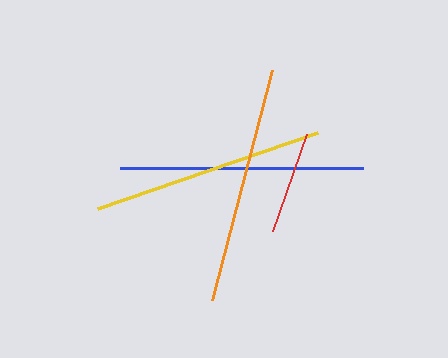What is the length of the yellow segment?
The yellow segment is approximately 232 pixels long.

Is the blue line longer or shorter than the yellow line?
The blue line is longer than the yellow line.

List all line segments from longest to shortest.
From longest to shortest: blue, orange, yellow, red.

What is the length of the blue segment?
The blue segment is approximately 243 pixels long.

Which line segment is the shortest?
The red line is the shortest at approximately 103 pixels.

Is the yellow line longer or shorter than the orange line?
The orange line is longer than the yellow line.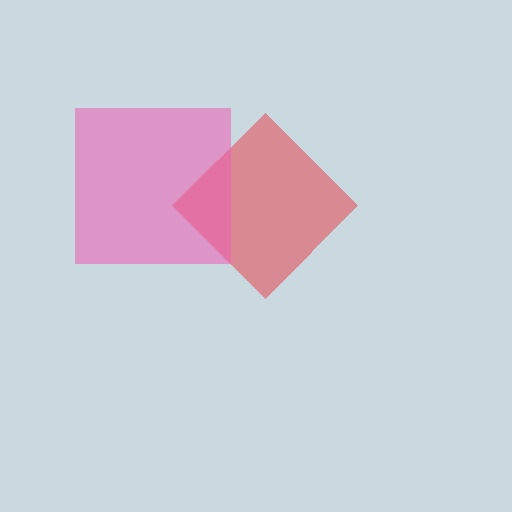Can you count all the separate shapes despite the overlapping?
Yes, there are 2 separate shapes.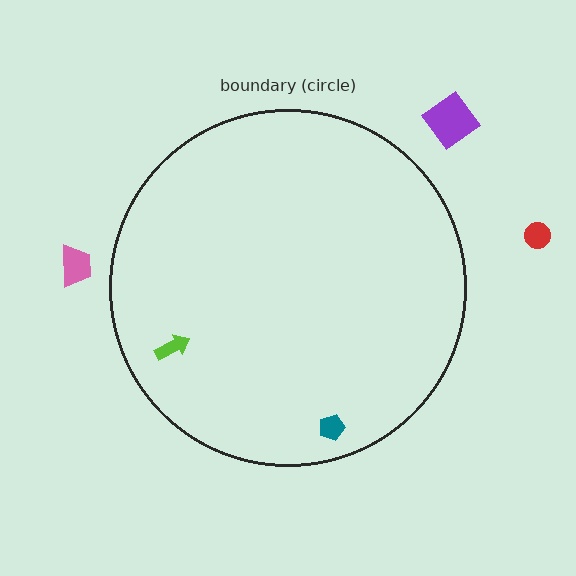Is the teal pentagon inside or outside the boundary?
Inside.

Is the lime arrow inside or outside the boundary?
Inside.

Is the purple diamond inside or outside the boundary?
Outside.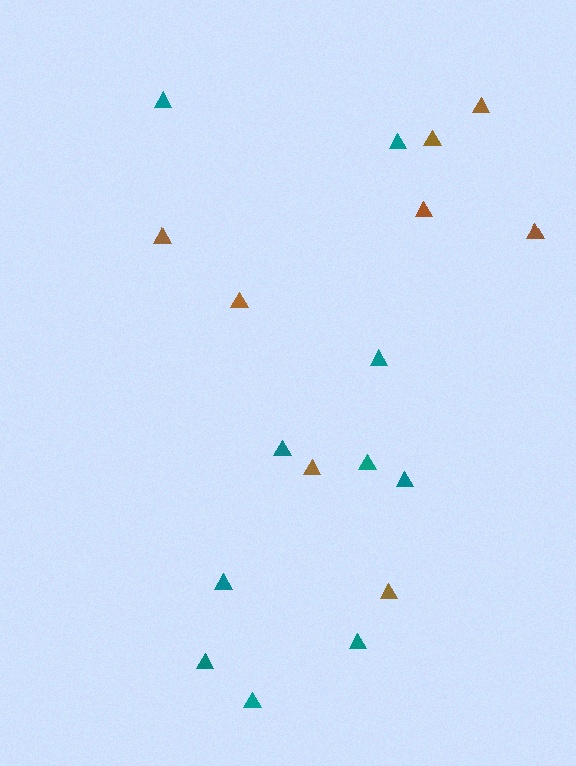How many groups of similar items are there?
There are 2 groups: one group of brown triangles (8) and one group of teal triangles (10).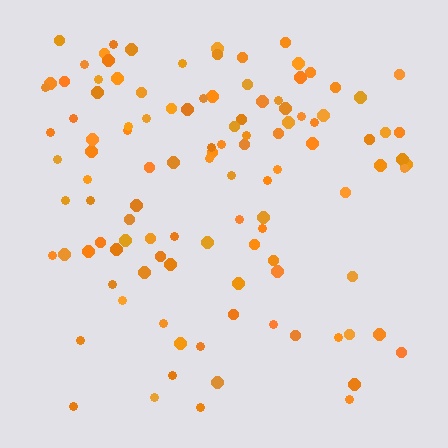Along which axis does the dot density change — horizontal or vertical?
Vertical.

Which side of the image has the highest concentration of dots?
The top.